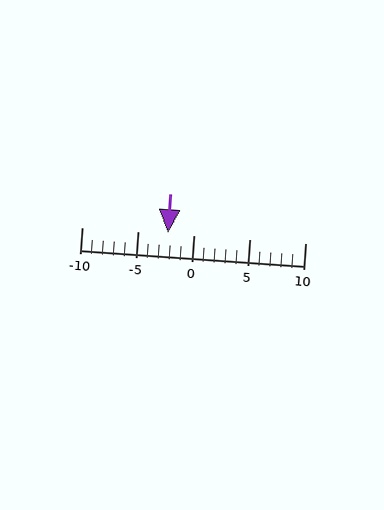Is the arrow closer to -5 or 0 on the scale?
The arrow is closer to 0.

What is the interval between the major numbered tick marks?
The major tick marks are spaced 5 units apart.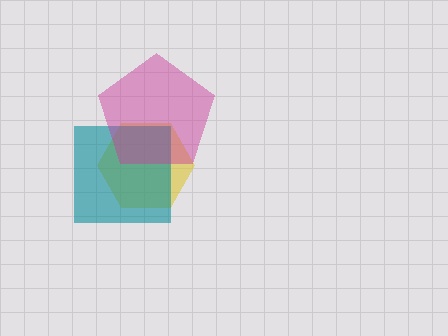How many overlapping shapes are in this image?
There are 3 overlapping shapes in the image.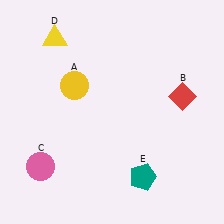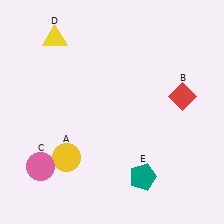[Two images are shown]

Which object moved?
The yellow circle (A) moved down.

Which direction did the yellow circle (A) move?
The yellow circle (A) moved down.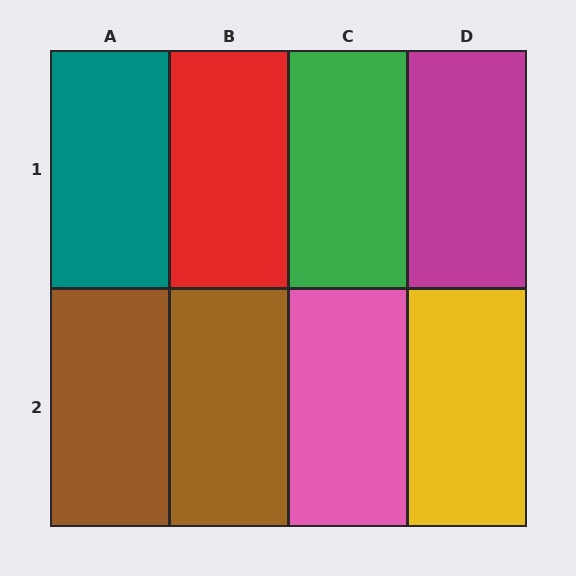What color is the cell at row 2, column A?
Brown.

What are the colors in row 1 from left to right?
Teal, red, green, magenta.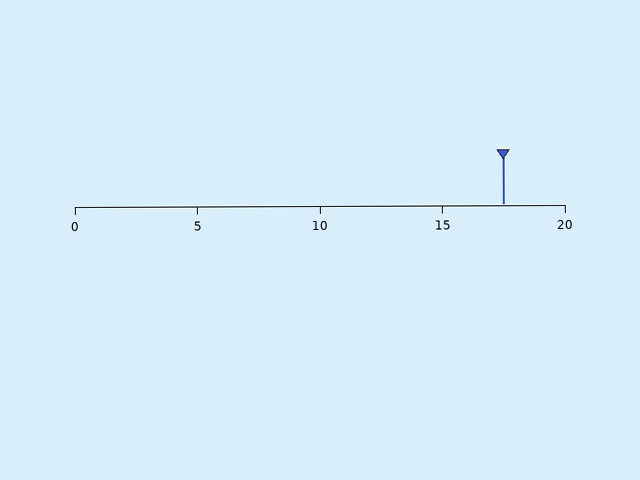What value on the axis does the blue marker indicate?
The marker indicates approximately 17.5.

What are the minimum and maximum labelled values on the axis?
The axis runs from 0 to 20.